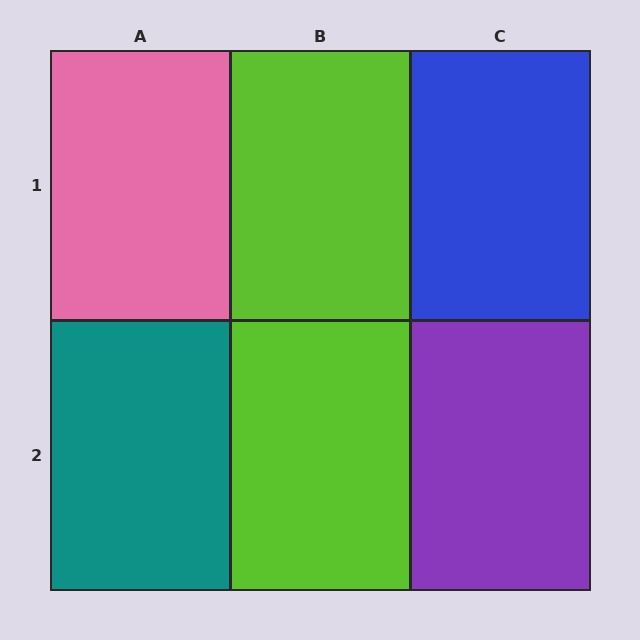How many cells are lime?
2 cells are lime.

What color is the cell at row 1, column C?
Blue.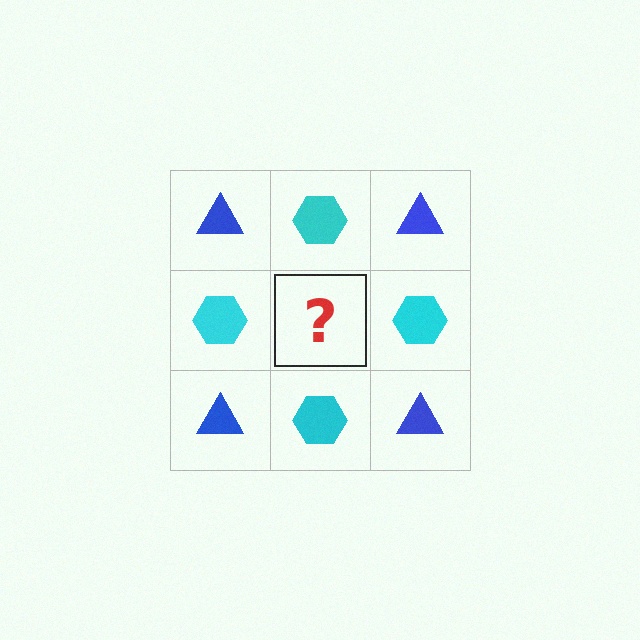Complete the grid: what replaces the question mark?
The question mark should be replaced with a blue triangle.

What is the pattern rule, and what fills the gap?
The rule is that it alternates blue triangle and cyan hexagon in a checkerboard pattern. The gap should be filled with a blue triangle.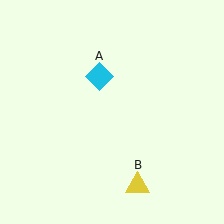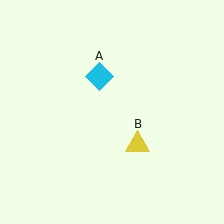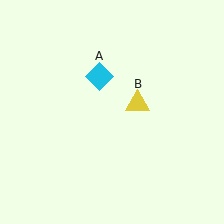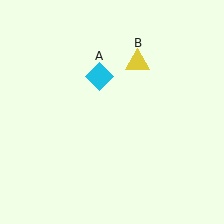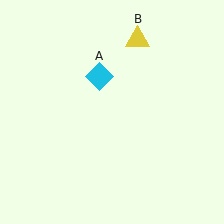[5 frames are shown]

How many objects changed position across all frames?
1 object changed position: yellow triangle (object B).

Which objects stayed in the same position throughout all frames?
Cyan diamond (object A) remained stationary.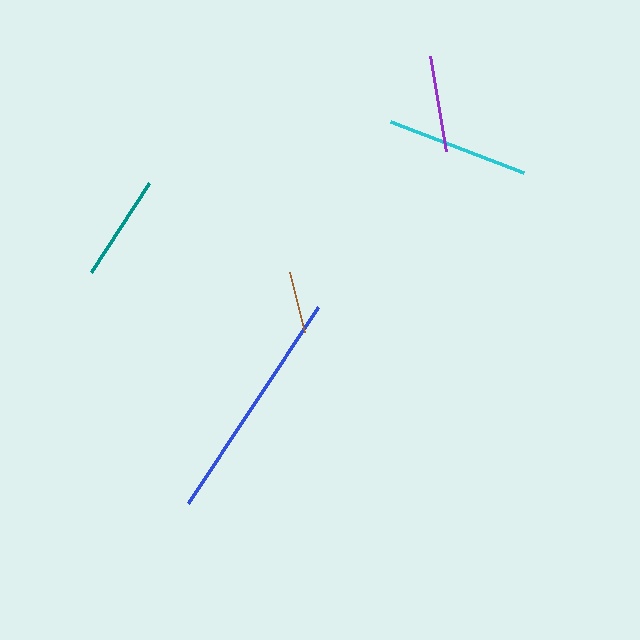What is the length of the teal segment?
The teal segment is approximately 106 pixels long.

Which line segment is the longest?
The blue line is the longest at approximately 236 pixels.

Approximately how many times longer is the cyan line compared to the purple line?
The cyan line is approximately 1.5 times the length of the purple line.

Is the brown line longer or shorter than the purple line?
The purple line is longer than the brown line.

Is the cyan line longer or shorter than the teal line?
The cyan line is longer than the teal line.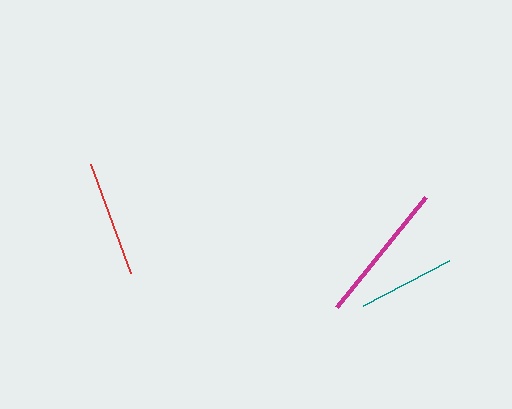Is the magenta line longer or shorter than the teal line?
The magenta line is longer than the teal line.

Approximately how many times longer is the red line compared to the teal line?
The red line is approximately 1.2 times the length of the teal line.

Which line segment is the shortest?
The teal line is the shortest at approximately 97 pixels.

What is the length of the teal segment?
The teal segment is approximately 97 pixels long.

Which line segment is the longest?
The magenta line is the longest at approximately 142 pixels.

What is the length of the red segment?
The red segment is approximately 116 pixels long.